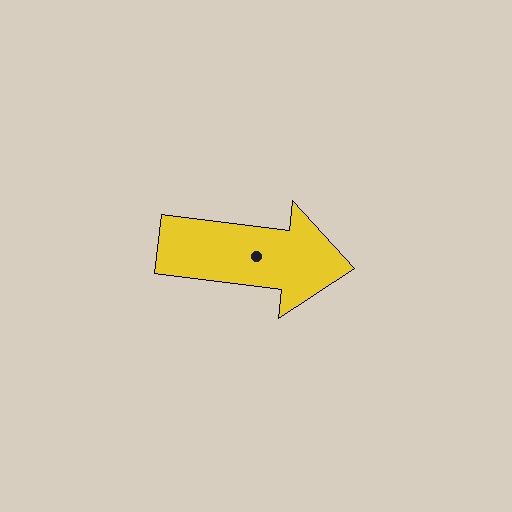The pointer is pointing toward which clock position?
Roughly 3 o'clock.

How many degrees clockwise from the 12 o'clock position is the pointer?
Approximately 97 degrees.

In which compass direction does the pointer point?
East.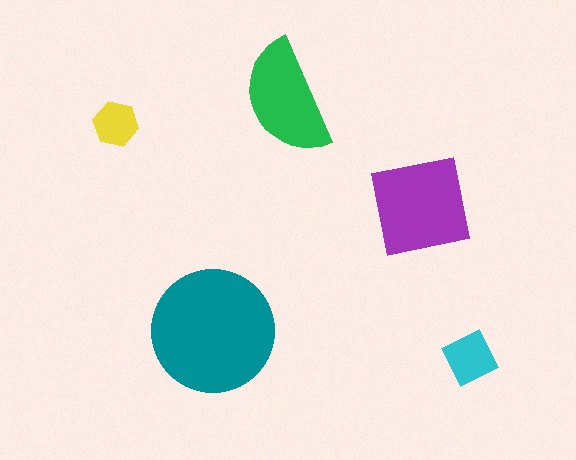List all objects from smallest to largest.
The yellow hexagon, the cyan diamond, the green semicircle, the purple square, the teal circle.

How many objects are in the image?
There are 5 objects in the image.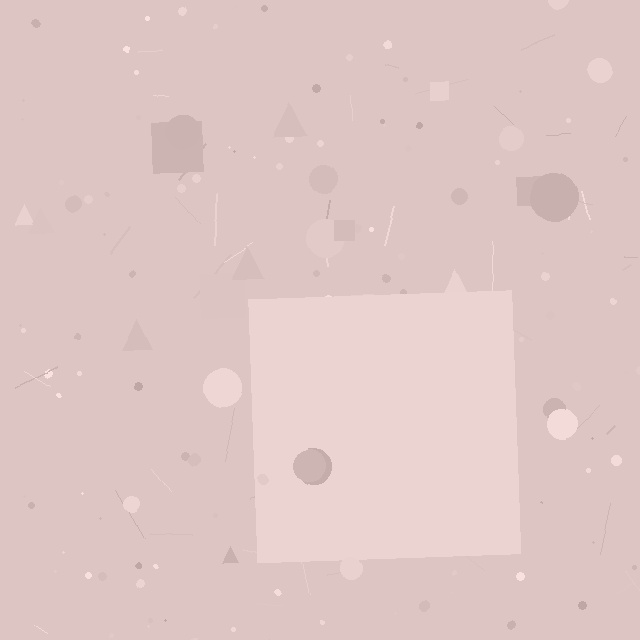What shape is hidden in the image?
A square is hidden in the image.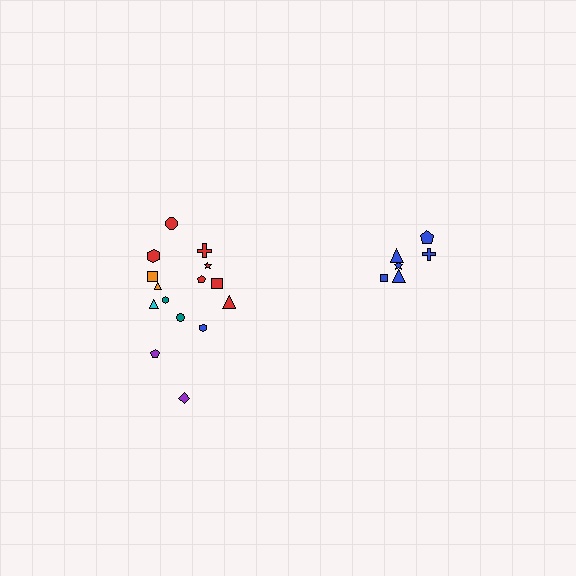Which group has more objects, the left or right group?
The left group.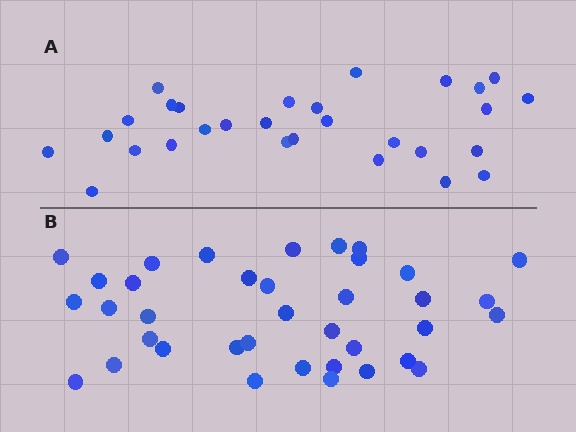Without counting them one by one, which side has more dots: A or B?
Region B (the bottom region) has more dots.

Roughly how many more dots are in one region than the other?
Region B has roughly 8 or so more dots than region A.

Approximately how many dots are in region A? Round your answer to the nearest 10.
About 30 dots. (The exact count is 29, which rounds to 30.)